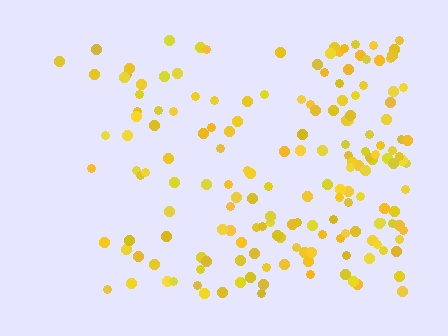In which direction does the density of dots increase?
From left to right, with the right side densest.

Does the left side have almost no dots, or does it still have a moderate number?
Still a moderate number, just noticeably fewer than the right.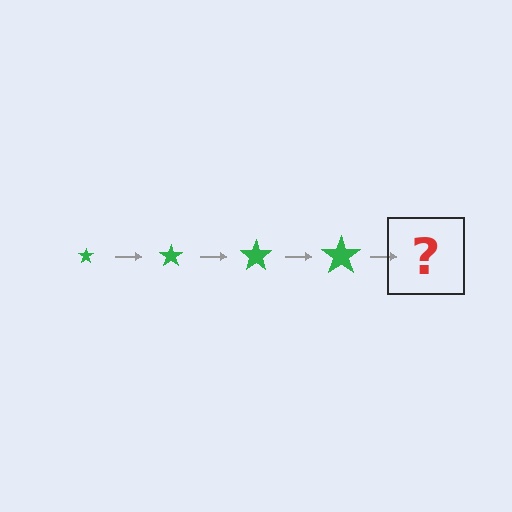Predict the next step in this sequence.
The next step is a green star, larger than the previous one.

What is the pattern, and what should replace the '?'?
The pattern is that the star gets progressively larger each step. The '?' should be a green star, larger than the previous one.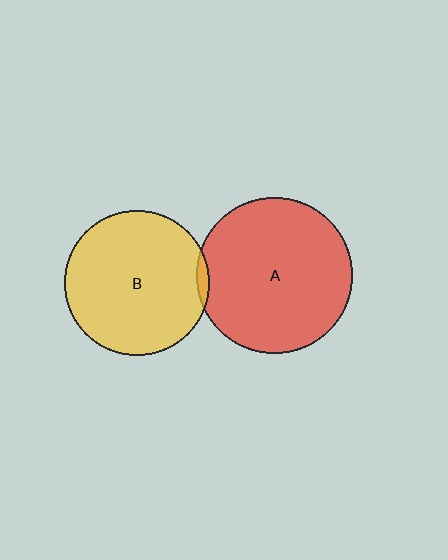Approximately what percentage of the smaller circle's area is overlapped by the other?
Approximately 5%.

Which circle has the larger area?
Circle A (red).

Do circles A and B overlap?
Yes.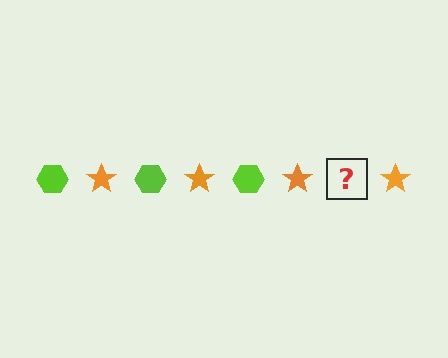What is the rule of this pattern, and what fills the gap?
The rule is that the pattern alternates between lime hexagon and orange star. The gap should be filled with a lime hexagon.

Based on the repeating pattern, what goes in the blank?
The blank should be a lime hexagon.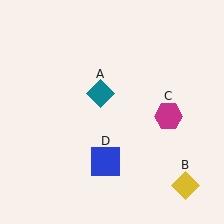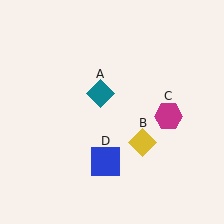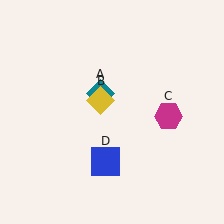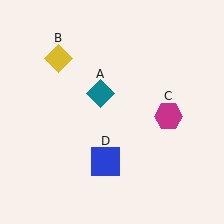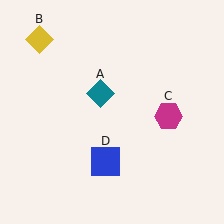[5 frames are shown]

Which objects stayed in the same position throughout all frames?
Teal diamond (object A) and magenta hexagon (object C) and blue square (object D) remained stationary.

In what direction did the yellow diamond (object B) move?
The yellow diamond (object B) moved up and to the left.